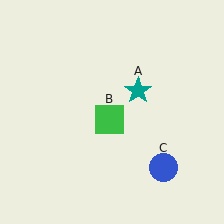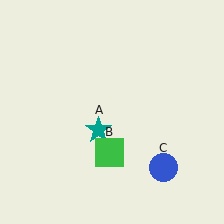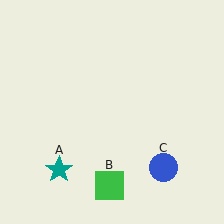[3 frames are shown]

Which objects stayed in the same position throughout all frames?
Blue circle (object C) remained stationary.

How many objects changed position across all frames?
2 objects changed position: teal star (object A), green square (object B).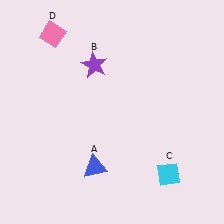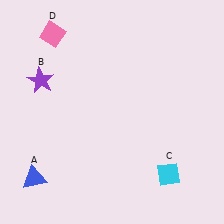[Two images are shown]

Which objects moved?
The objects that moved are: the blue triangle (A), the purple star (B).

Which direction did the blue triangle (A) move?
The blue triangle (A) moved left.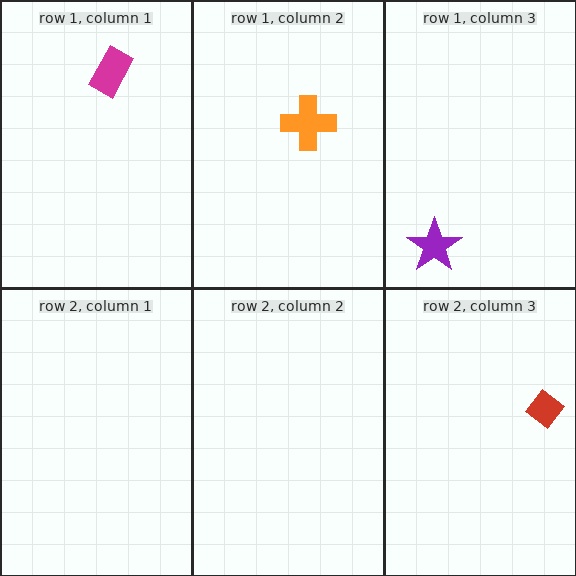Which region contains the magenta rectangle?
The row 1, column 1 region.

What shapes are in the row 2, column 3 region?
The red diamond.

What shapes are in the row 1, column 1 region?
The magenta rectangle.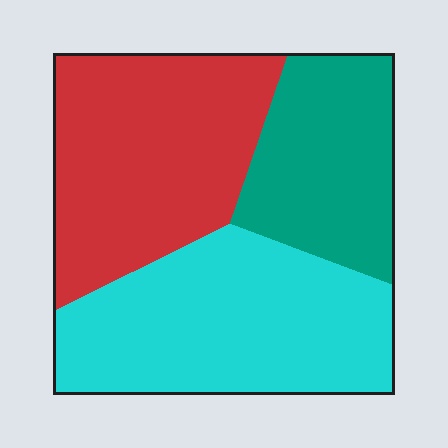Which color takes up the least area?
Teal, at roughly 25%.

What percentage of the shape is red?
Red covers 37% of the shape.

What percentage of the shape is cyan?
Cyan covers about 40% of the shape.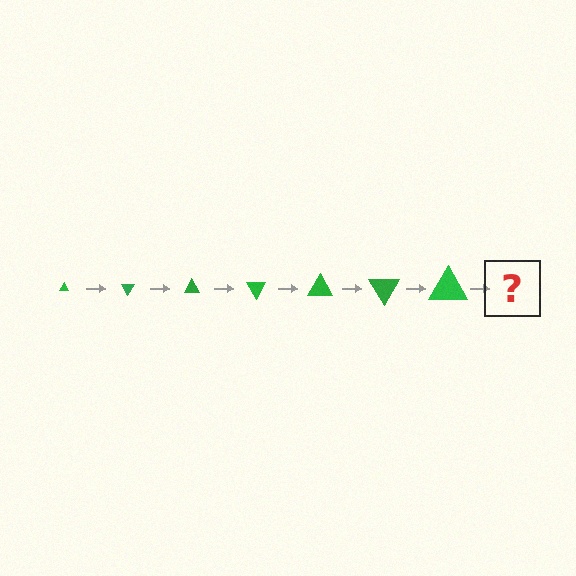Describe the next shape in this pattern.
It should be a triangle, larger than the previous one and rotated 420 degrees from the start.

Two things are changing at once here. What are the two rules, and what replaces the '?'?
The two rules are that the triangle grows larger each step and it rotates 60 degrees each step. The '?' should be a triangle, larger than the previous one and rotated 420 degrees from the start.